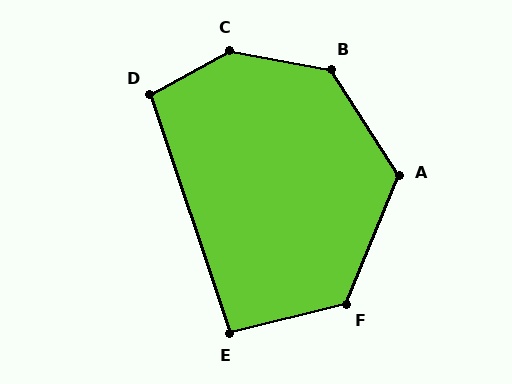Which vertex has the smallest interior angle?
E, at approximately 94 degrees.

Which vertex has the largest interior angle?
C, at approximately 140 degrees.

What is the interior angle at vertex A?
Approximately 125 degrees (obtuse).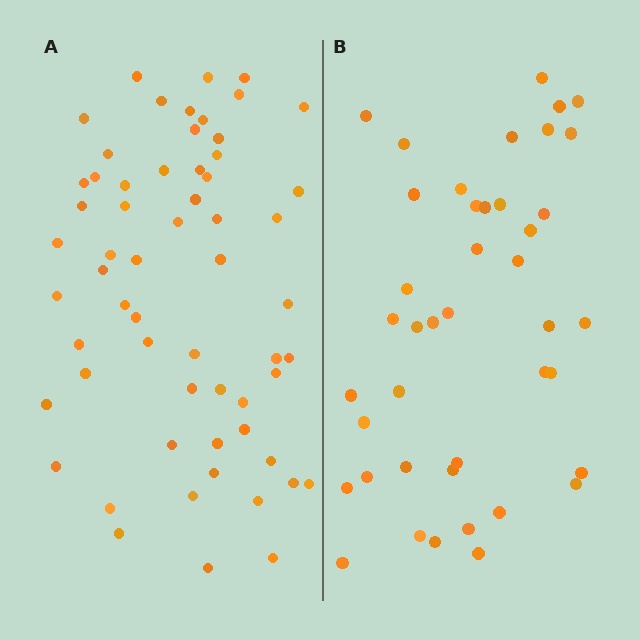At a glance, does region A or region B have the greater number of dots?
Region A (the left region) has more dots.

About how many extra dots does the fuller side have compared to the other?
Region A has approximately 20 more dots than region B.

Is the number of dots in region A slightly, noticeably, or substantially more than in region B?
Region A has noticeably more, but not dramatically so. The ratio is roughly 1.4 to 1.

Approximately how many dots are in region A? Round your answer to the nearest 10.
About 60 dots.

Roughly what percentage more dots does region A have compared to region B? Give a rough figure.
About 45% more.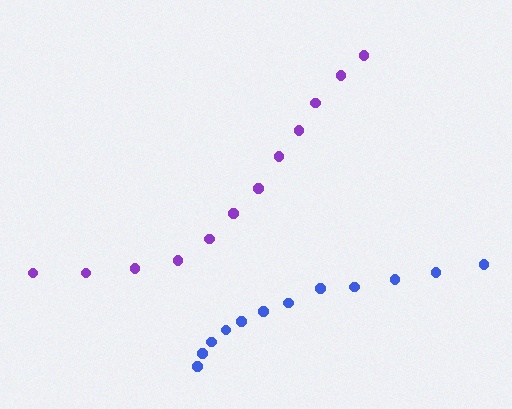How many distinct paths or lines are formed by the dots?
There are 2 distinct paths.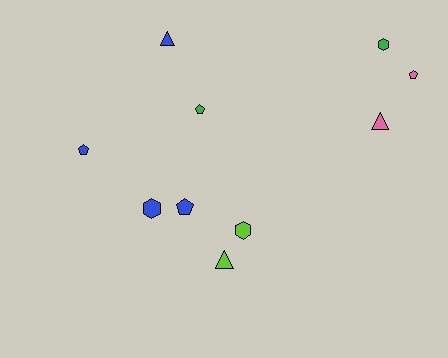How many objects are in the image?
There are 10 objects.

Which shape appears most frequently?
Pentagon, with 4 objects.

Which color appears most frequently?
Blue, with 4 objects.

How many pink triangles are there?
There is 1 pink triangle.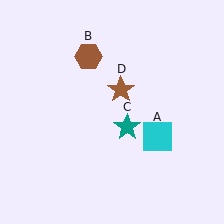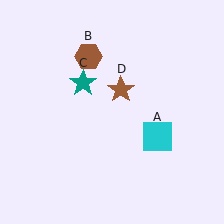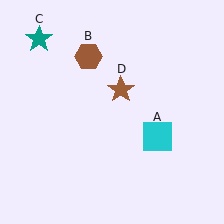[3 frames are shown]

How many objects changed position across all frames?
1 object changed position: teal star (object C).